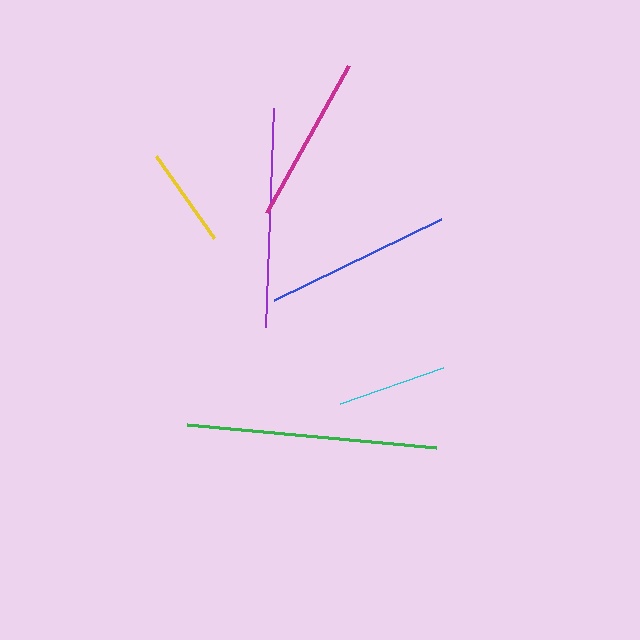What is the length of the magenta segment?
The magenta segment is approximately 169 pixels long.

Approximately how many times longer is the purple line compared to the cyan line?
The purple line is approximately 2.0 times the length of the cyan line.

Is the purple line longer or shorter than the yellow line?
The purple line is longer than the yellow line.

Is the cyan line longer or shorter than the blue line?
The blue line is longer than the cyan line.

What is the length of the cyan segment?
The cyan segment is approximately 109 pixels long.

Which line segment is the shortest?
The yellow line is the shortest at approximately 100 pixels.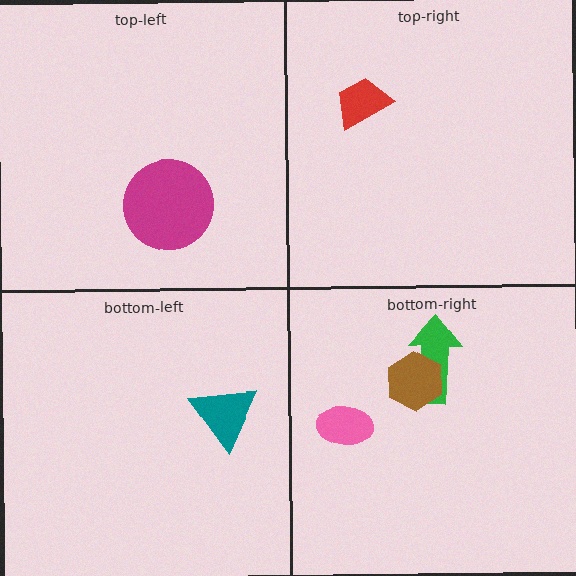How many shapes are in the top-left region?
1.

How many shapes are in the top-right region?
1.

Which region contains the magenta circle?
The top-left region.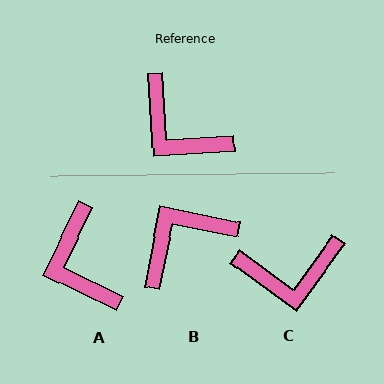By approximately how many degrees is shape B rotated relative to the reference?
Approximately 105 degrees clockwise.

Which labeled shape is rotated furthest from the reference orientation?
B, about 105 degrees away.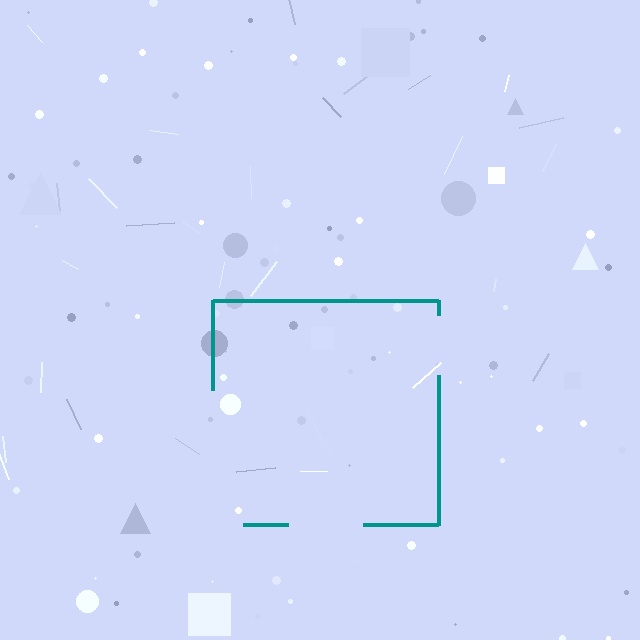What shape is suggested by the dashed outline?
The dashed outline suggests a square.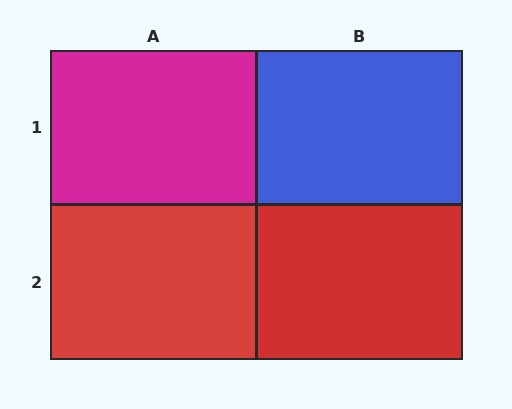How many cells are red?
2 cells are red.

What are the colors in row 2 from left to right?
Red, red.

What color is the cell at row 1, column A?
Magenta.